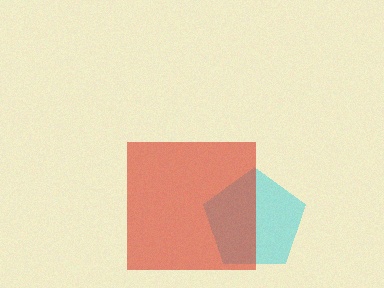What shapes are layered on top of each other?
The layered shapes are: a cyan pentagon, a red square.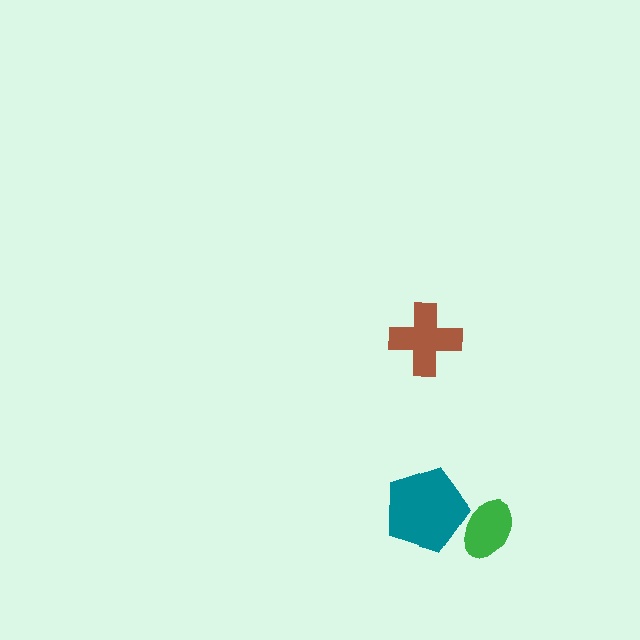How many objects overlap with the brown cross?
0 objects overlap with the brown cross.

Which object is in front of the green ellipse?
The teal pentagon is in front of the green ellipse.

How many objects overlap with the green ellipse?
1 object overlaps with the green ellipse.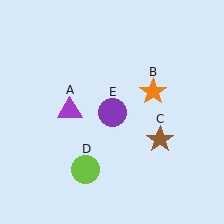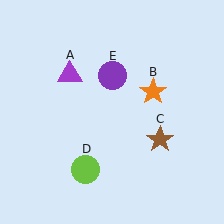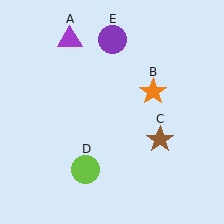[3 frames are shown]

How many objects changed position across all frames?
2 objects changed position: purple triangle (object A), purple circle (object E).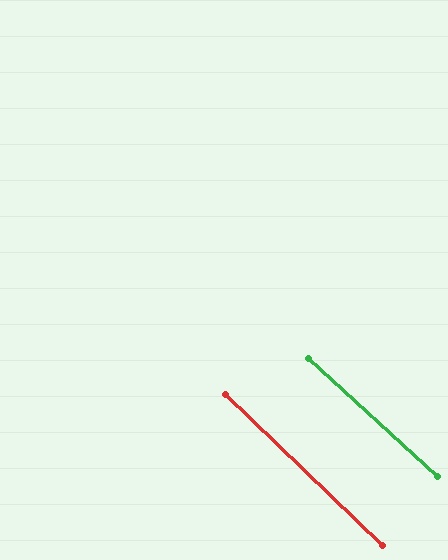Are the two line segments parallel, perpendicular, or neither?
Parallel — their directions differ by only 1.3°.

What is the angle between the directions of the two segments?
Approximately 1 degree.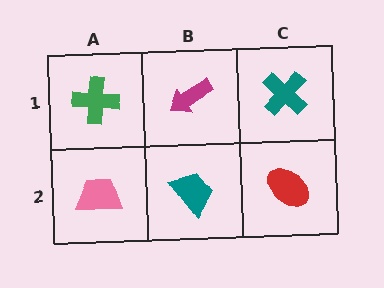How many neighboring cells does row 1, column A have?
2.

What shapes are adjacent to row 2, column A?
A green cross (row 1, column A), a teal trapezoid (row 2, column B).